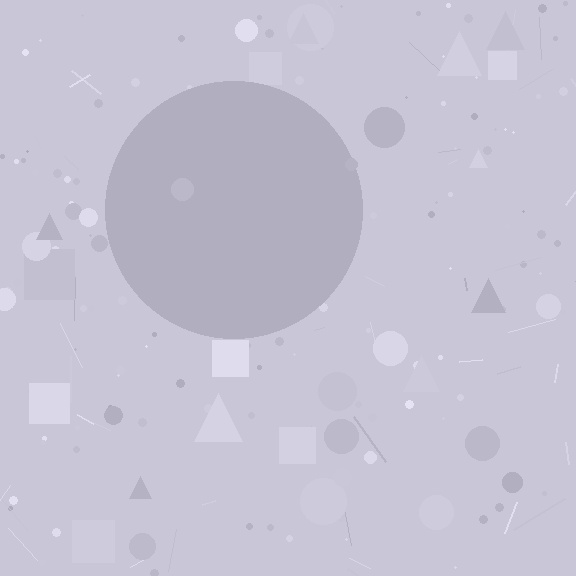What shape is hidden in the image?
A circle is hidden in the image.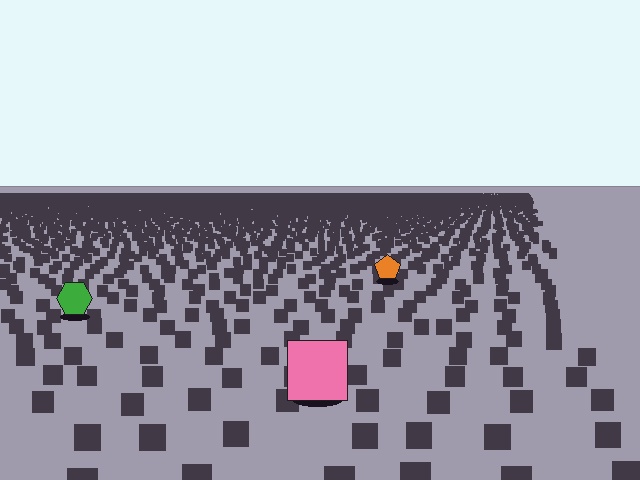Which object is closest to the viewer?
The pink square is closest. The texture marks near it are larger and more spread out.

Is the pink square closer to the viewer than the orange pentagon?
Yes. The pink square is closer — you can tell from the texture gradient: the ground texture is coarser near it.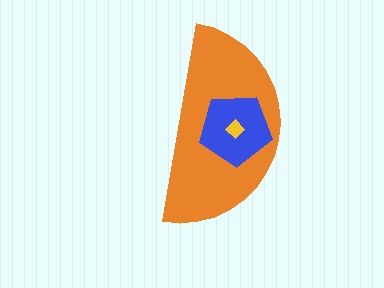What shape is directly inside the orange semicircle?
The blue pentagon.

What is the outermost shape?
The orange semicircle.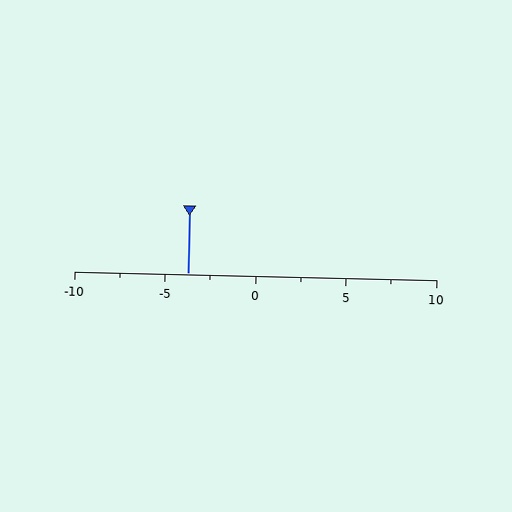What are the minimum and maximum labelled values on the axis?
The axis runs from -10 to 10.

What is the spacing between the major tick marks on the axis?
The major ticks are spaced 5 apart.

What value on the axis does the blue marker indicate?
The marker indicates approximately -3.8.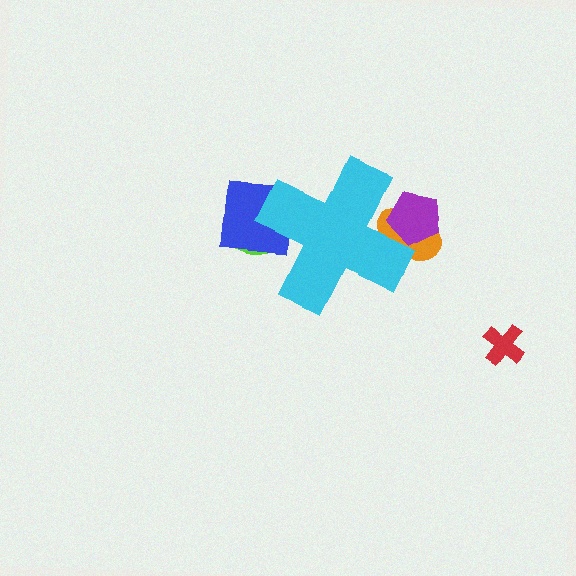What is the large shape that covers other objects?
A cyan cross.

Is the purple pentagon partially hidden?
Yes, the purple pentagon is partially hidden behind the cyan cross.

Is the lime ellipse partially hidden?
Yes, the lime ellipse is partially hidden behind the cyan cross.